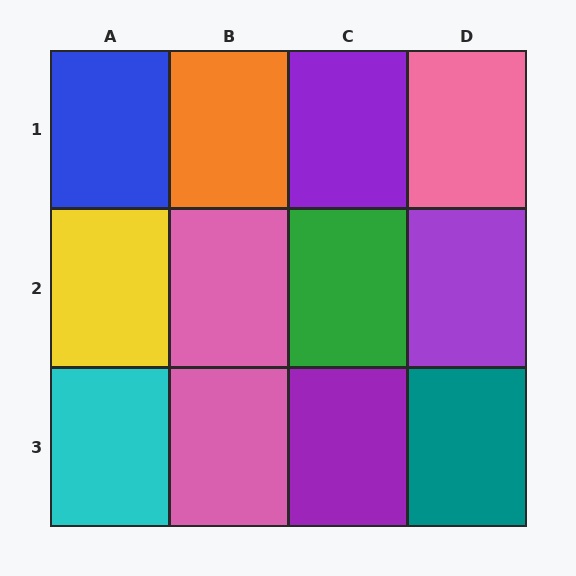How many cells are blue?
1 cell is blue.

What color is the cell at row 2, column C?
Green.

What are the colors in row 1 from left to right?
Blue, orange, purple, pink.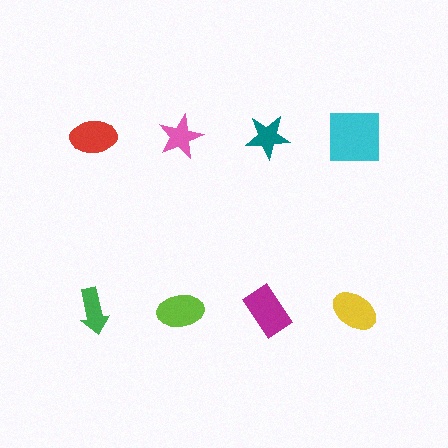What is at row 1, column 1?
A red ellipse.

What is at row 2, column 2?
A lime ellipse.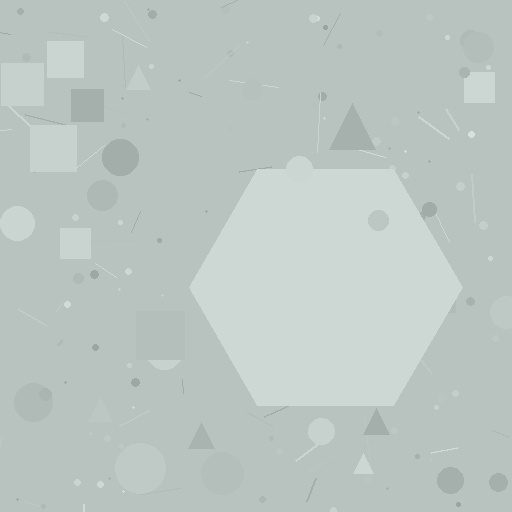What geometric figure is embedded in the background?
A hexagon is embedded in the background.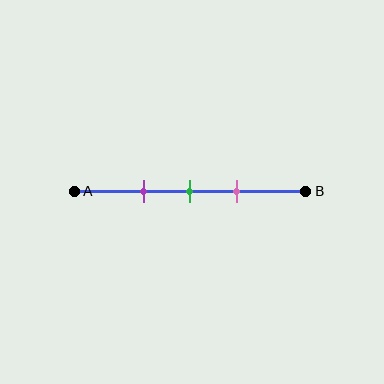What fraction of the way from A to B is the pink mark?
The pink mark is approximately 70% (0.7) of the way from A to B.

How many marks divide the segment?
There are 3 marks dividing the segment.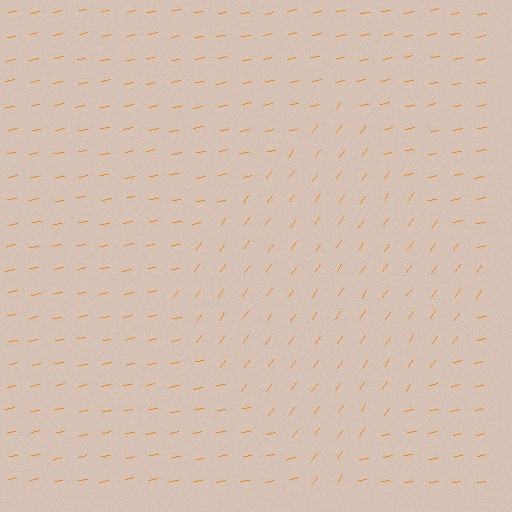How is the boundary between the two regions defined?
The boundary is defined purely by a change in line orientation (approximately 45 degrees difference). All lines are the same color and thickness.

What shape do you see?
I see a diamond.